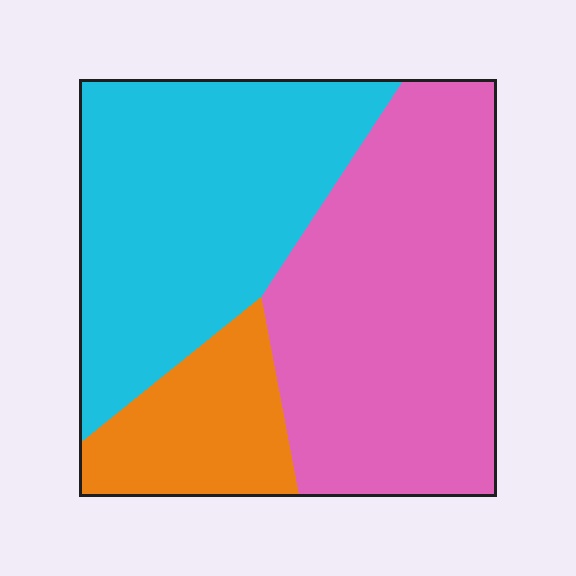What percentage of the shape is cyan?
Cyan covers about 40% of the shape.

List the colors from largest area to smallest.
From largest to smallest: pink, cyan, orange.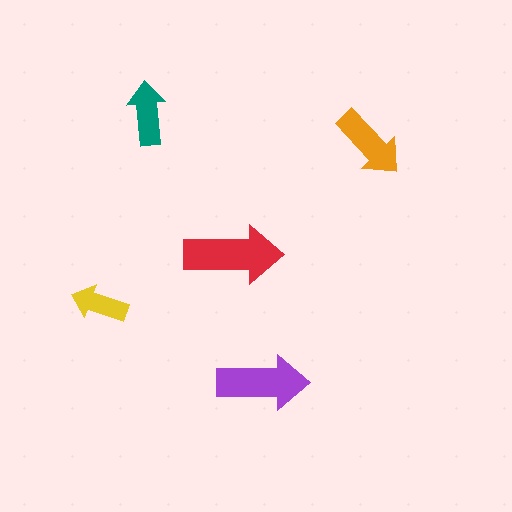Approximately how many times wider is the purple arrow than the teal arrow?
About 1.5 times wider.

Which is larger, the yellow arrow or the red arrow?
The red one.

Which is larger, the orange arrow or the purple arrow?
The purple one.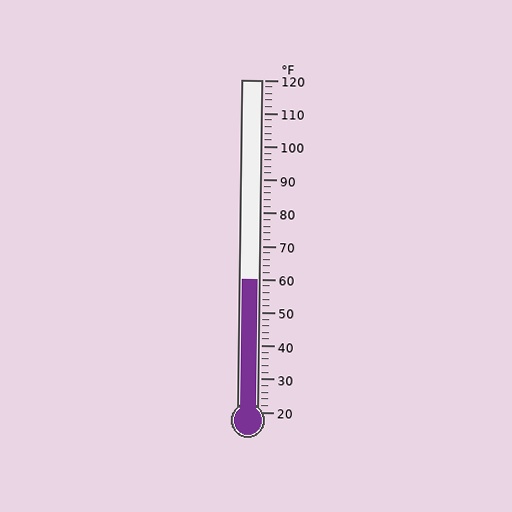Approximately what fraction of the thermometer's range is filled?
The thermometer is filled to approximately 40% of its range.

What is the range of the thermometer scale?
The thermometer scale ranges from 20°F to 120°F.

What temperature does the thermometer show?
The thermometer shows approximately 60°F.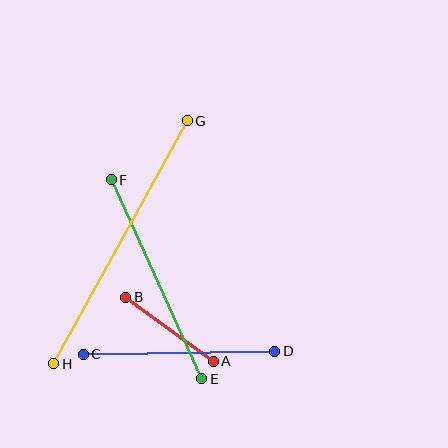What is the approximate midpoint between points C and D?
The midpoint is at approximately (179, 353) pixels.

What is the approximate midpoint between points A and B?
The midpoint is at approximately (170, 329) pixels.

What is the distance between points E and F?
The distance is approximately 218 pixels.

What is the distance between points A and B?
The distance is approximately 108 pixels.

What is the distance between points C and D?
The distance is approximately 191 pixels.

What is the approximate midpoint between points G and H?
The midpoint is at approximately (121, 242) pixels.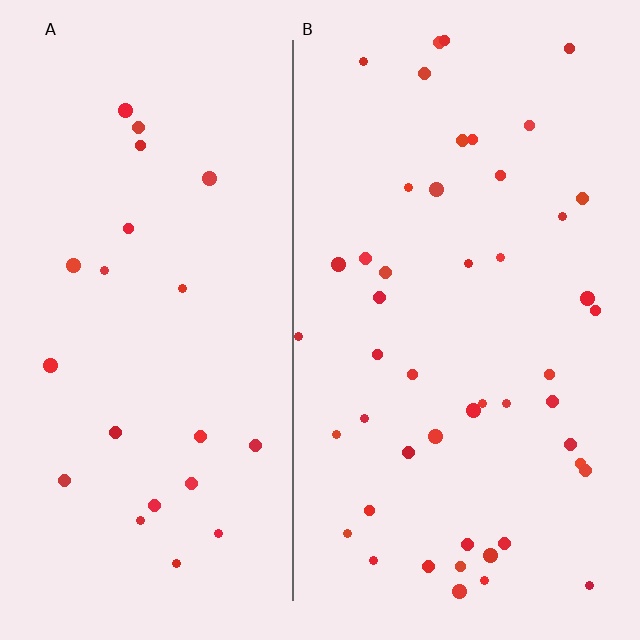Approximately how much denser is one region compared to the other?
Approximately 2.1× — region B over region A.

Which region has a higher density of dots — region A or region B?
B (the right).